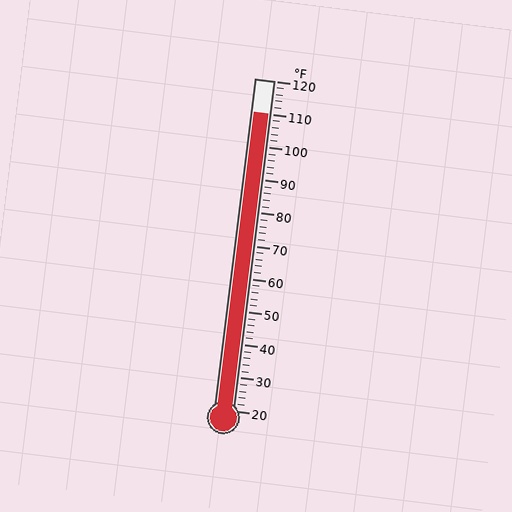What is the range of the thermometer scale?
The thermometer scale ranges from 20°F to 120°F.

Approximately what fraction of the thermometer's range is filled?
The thermometer is filled to approximately 90% of its range.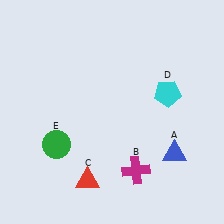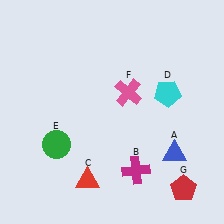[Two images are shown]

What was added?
A pink cross (F), a red pentagon (G) were added in Image 2.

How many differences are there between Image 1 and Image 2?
There are 2 differences between the two images.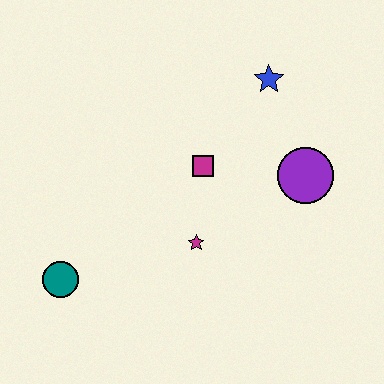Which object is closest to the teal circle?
The magenta star is closest to the teal circle.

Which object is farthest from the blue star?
The teal circle is farthest from the blue star.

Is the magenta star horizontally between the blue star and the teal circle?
Yes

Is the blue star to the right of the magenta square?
Yes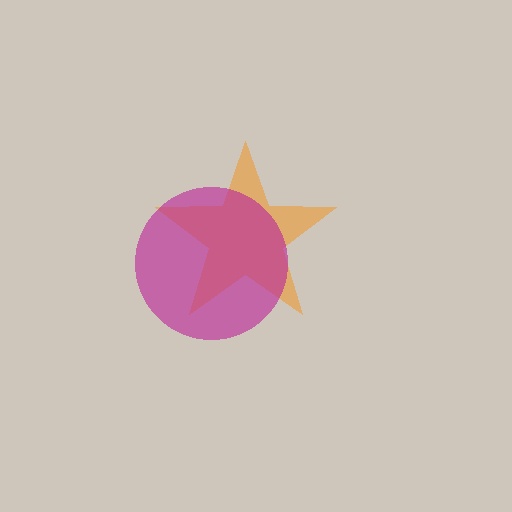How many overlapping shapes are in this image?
There are 2 overlapping shapes in the image.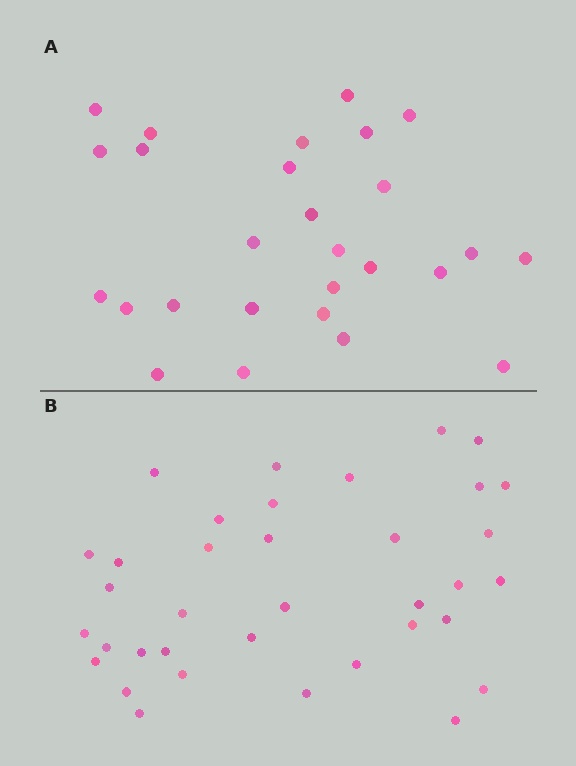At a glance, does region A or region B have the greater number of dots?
Region B (the bottom region) has more dots.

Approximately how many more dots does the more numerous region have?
Region B has roughly 8 or so more dots than region A.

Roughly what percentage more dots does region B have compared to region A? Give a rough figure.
About 35% more.